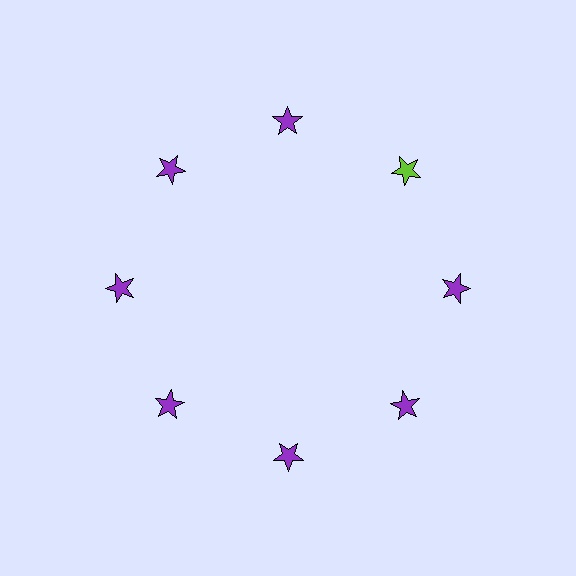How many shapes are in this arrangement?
There are 8 shapes arranged in a ring pattern.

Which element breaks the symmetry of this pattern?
The lime star at roughly the 2 o'clock position breaks the symmetry. All other shapes are purple stars.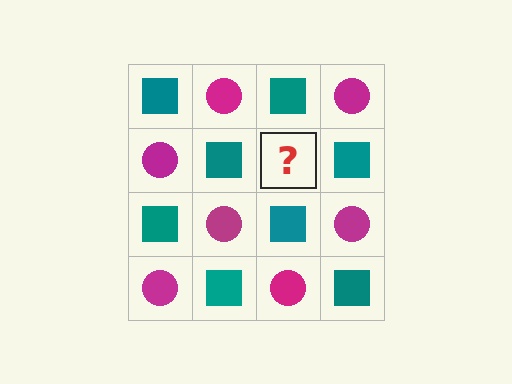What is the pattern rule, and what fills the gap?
The rule is that it alternates teal square and magenta circle in a checkerboard pattern. The gap should be filled with a magenta circle.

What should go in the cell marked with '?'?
The missing cell should contain a magenta circle.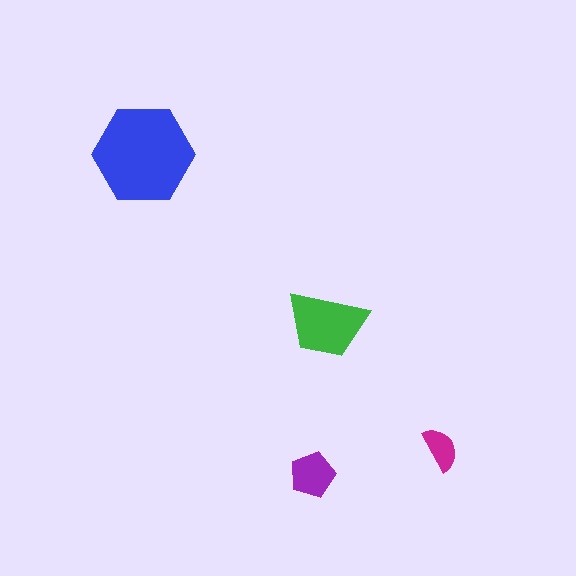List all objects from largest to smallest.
The blue hexagon, the green trapezoid, the purple pentagon, the magenta semicircle.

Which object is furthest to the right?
The magenta semicircle is rightmost.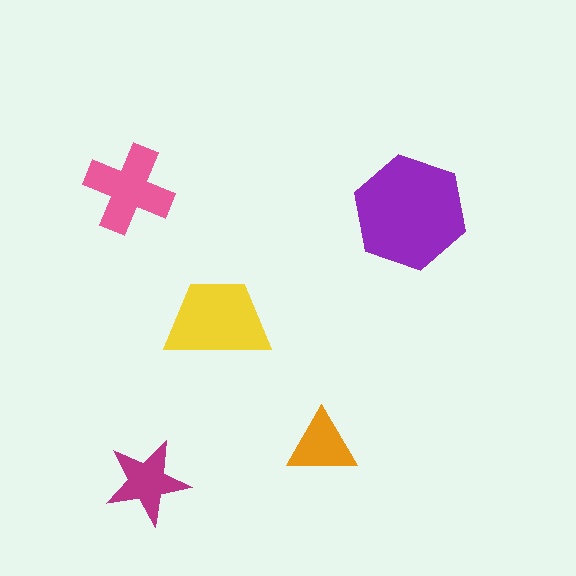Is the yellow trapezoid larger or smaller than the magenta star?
Larger.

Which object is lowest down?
The magenta star is bottommost.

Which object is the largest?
The purple hexagon.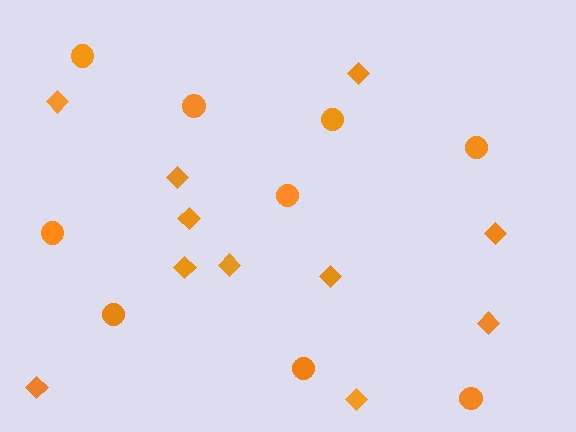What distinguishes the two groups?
There are 2 groups: one group of circles (9) and one group of diamonds (11).